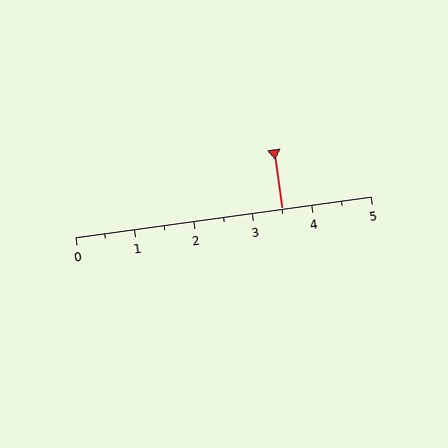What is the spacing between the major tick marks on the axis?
The major ticks are spaced 1 apart.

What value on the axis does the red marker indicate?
The marker indicates approximately 3.5.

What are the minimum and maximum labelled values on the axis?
The axis runs from 0 to 5.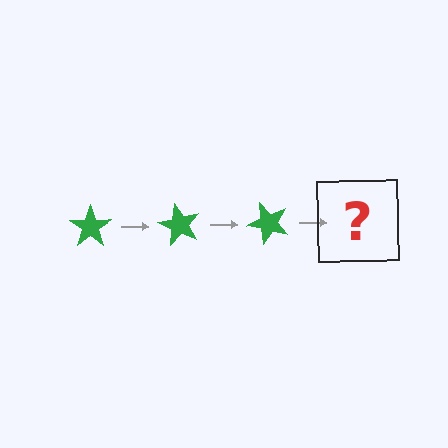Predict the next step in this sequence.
The next step is a green star rotated 180 degrees.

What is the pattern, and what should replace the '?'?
The pattern is that the star rotates 60 degrees each step. The '?' should be a green star rotated 180 degrees.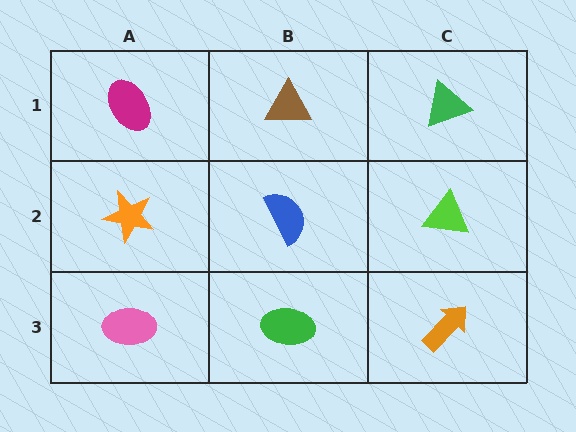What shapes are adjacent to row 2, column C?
A green triangle (row 1, column C), an orange arrow (row 3, column C), a blue semicircle (row 2, column B).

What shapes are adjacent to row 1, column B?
A blue semicircle (row 2, column B), a magenta ellipse (row 1, column A), a green triangle (row 1, column C).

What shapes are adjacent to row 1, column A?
An orange star (row 2, column A), a brown triangle (row 1, column B).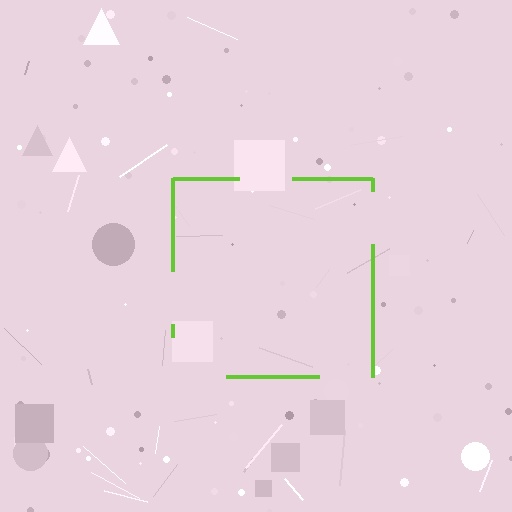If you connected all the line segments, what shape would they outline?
They would outline a square.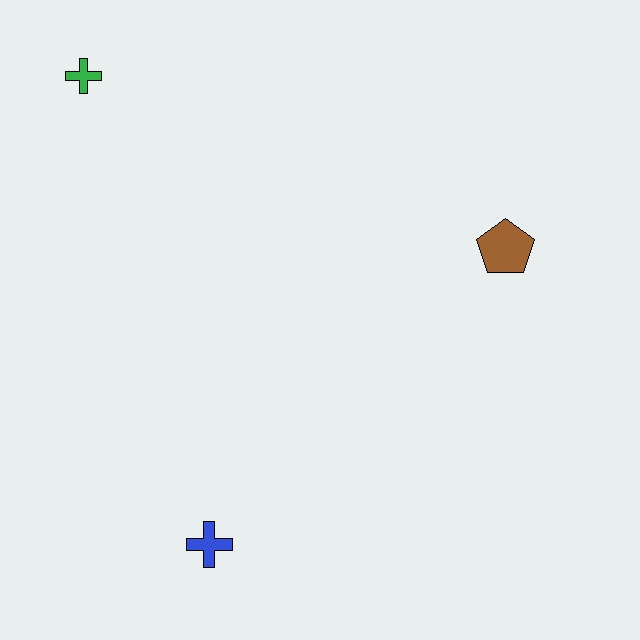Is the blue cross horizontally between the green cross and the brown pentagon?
Yes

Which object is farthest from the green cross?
The blue cross is farthest from the green cross.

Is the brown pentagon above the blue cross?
Yes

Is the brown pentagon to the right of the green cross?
Yes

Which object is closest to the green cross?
The brown pentagon is closest to the green cross.